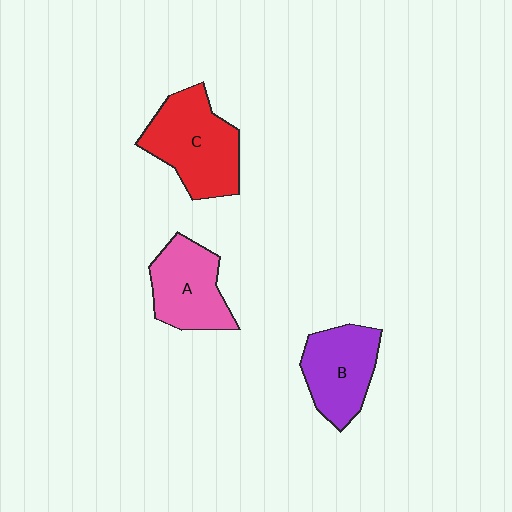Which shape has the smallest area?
Shape A (pink).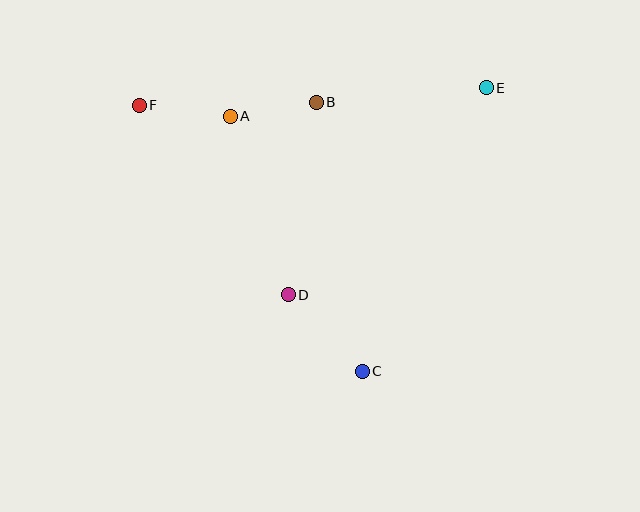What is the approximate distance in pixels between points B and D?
The distance between B and D is approximately 195 pixels.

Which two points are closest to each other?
Points A and B are closest to each other.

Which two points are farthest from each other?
Points E and F are farthest from each other.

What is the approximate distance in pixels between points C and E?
The distance between C and E is approximately 309 pixels.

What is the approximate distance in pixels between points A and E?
The distance between A and E is approximately 257 pixels.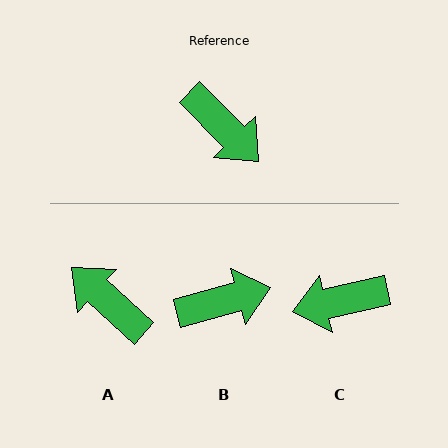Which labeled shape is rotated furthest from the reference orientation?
A, about 177 degrees away.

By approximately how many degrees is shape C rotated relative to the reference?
Approximately 122 degrees clockwise.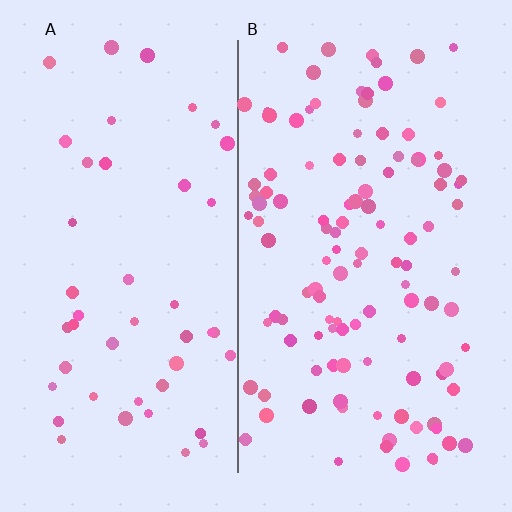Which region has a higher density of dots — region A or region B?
B (the right).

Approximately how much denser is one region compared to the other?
Approximately 2.4× — region B over region A.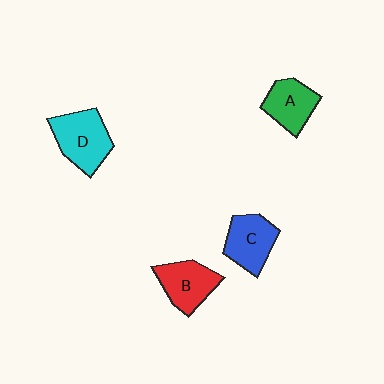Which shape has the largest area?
Shape D (cyan).